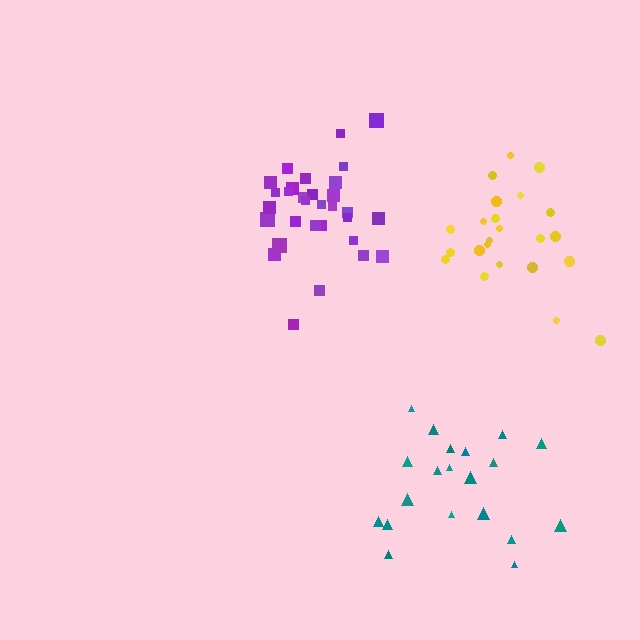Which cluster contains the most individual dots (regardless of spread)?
Purple (31).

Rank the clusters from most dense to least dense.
purple, yellow, teal.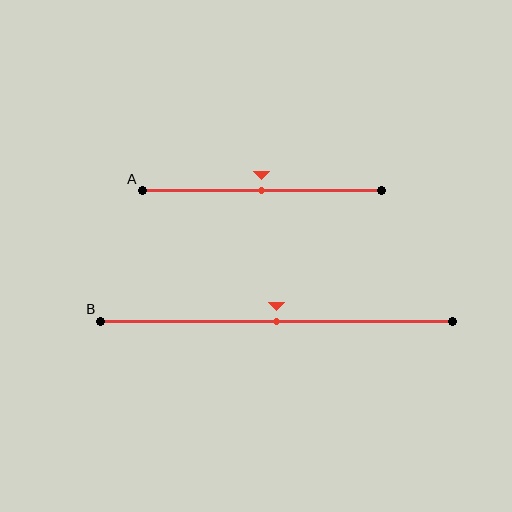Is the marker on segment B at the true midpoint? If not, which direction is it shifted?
Yes, the marker on segment B is at the true midpoint.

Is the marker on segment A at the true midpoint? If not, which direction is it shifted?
Yes, the marker on segment A is at the true midpoint.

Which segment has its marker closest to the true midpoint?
Segment A has its marker closest to the true midpoint.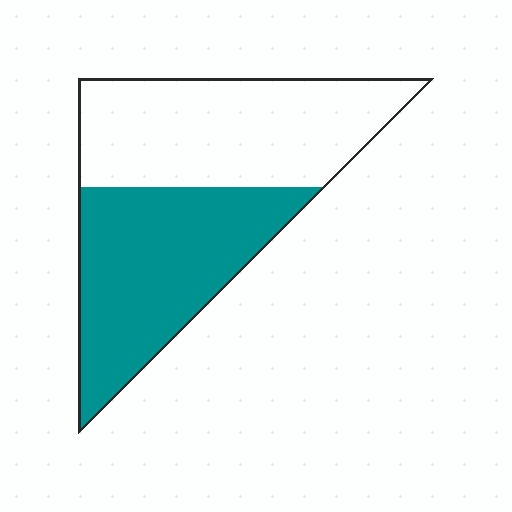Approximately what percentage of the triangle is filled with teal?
Approximately 50%.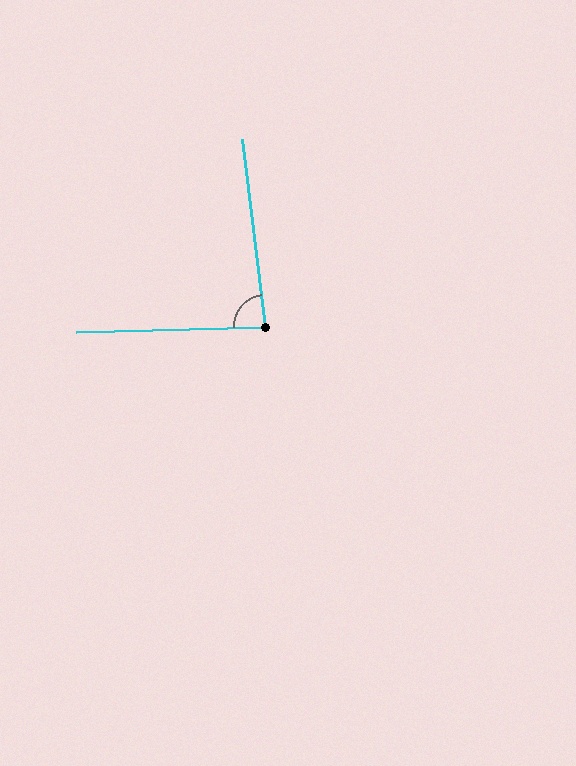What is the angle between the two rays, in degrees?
Approximately 85 degrees.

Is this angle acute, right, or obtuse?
It is acute.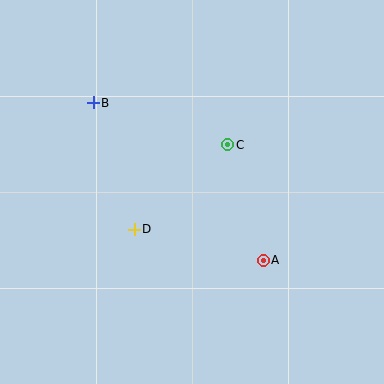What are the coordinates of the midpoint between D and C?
The midpoint between D and C is at (181, 187).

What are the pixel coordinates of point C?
Point C is at (228, 145).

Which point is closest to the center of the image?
Point C at (228, 145) is closest to the center.